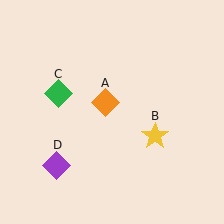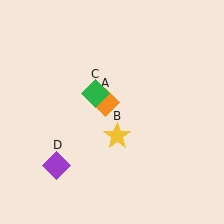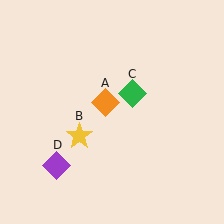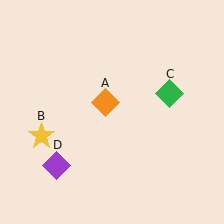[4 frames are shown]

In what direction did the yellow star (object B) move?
The yellow star (object B) moved left.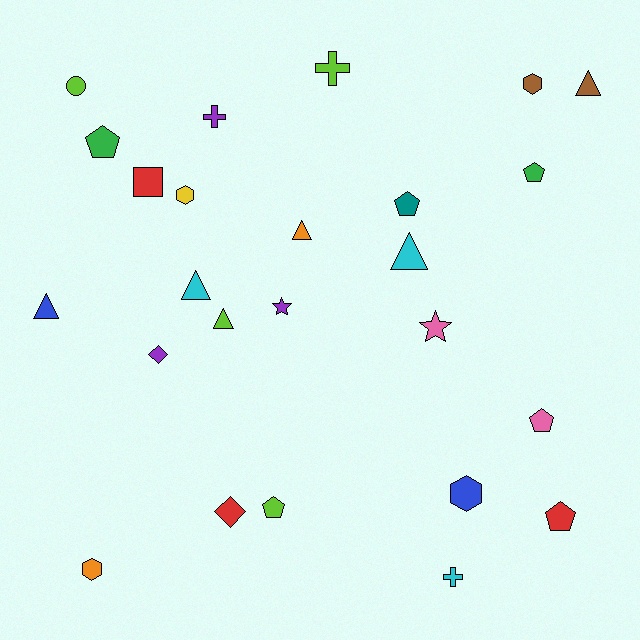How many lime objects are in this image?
There are 4 lime objects.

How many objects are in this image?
There are 25 objects.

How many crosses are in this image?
There are 3 crosses.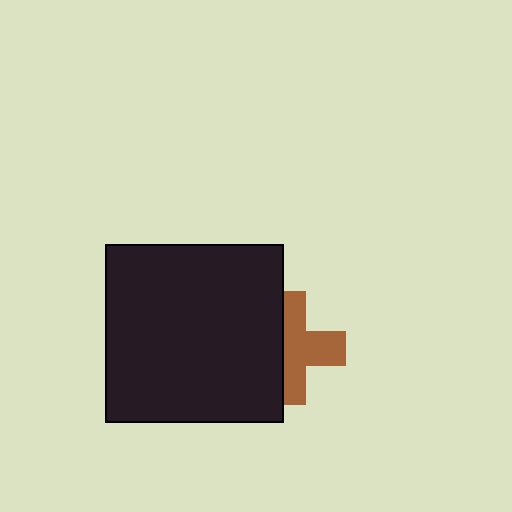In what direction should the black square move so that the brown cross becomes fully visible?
The black square should move left. That is the shortest direction to clear the overlap and leave the brown cross fully visible.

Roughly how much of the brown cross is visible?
About half of it is visible (roughly 59%).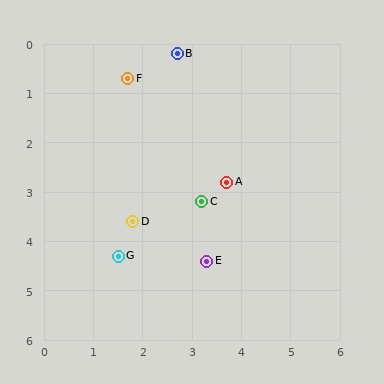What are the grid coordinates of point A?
Point A is at approximately (3.7, 2.8).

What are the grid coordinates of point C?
Point C is at approximately (3.2, 3.2).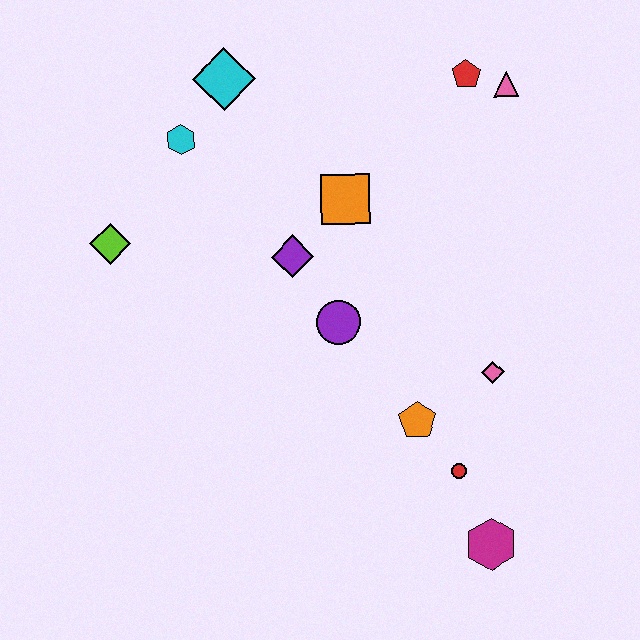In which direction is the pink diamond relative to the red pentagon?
The pink diamond is below the red pentagon.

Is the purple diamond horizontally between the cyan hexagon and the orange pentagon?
Yes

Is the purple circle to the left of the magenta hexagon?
Yes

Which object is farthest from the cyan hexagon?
The magenta hexagon is farthest from the cyan hexagon.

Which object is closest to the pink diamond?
The orange pentagon is closest to the pink diamond.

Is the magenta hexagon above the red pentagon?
No